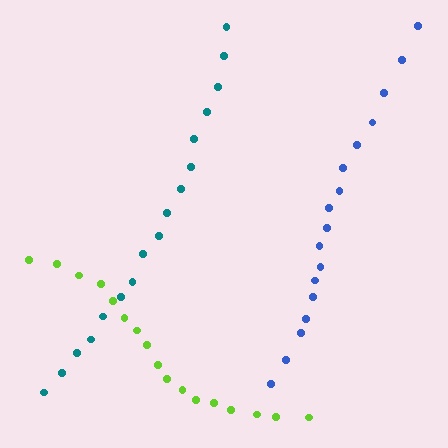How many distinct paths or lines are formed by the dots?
There are 3 distinct paths.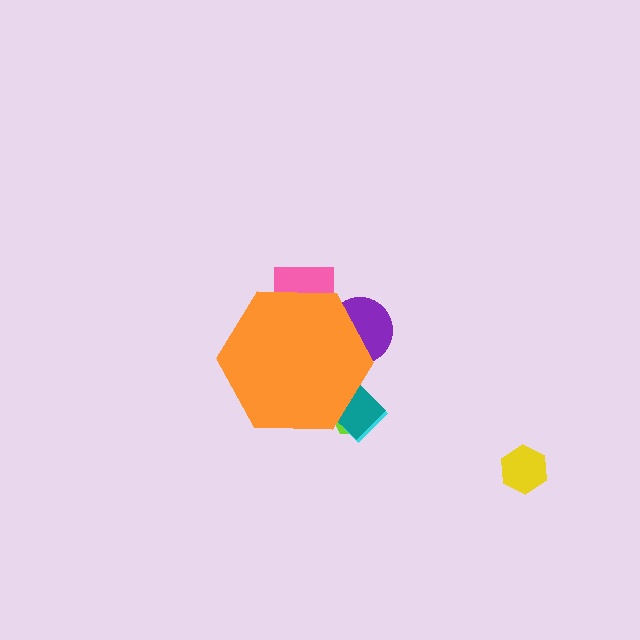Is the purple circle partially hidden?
Yes, the purple circle is partially hidden behind the orange hexagon.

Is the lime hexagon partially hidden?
Yes, the lime hexagon is partially hidden behind the orange hexagon.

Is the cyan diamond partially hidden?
Yes, the cyan diamond is partially hidden behind the orange hexagon.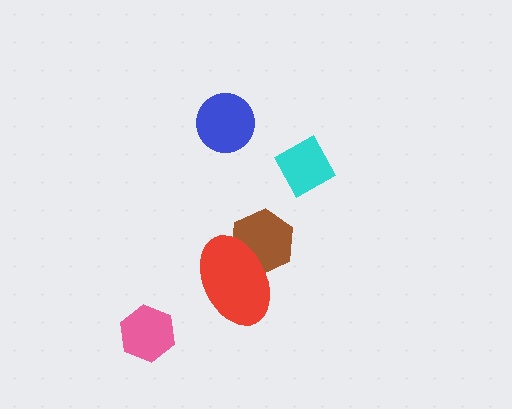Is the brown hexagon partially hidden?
Yes, it is partially covered by another shape.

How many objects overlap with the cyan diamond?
0 objects overlap with the cyan diamond.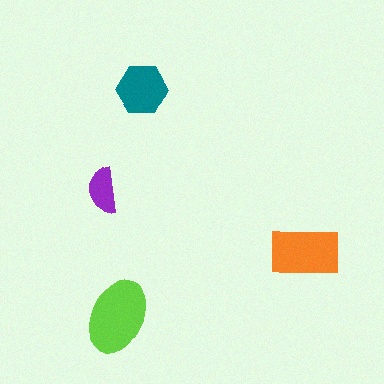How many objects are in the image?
There are 4 objects in the image.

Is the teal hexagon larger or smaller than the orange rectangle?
Smaller.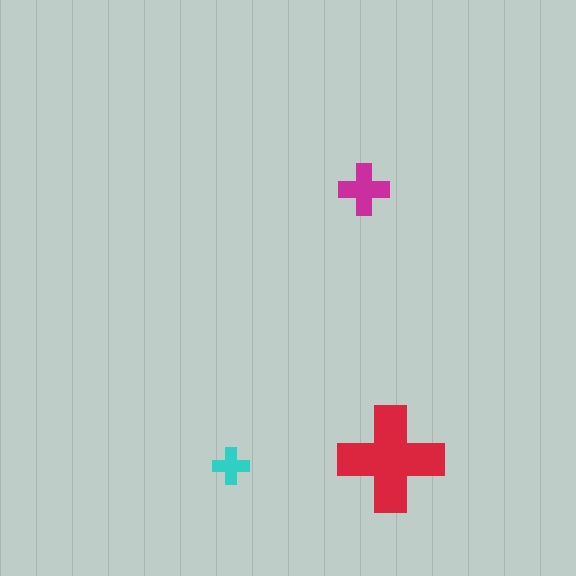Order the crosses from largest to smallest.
the red one, the magenta one, the cyan one.